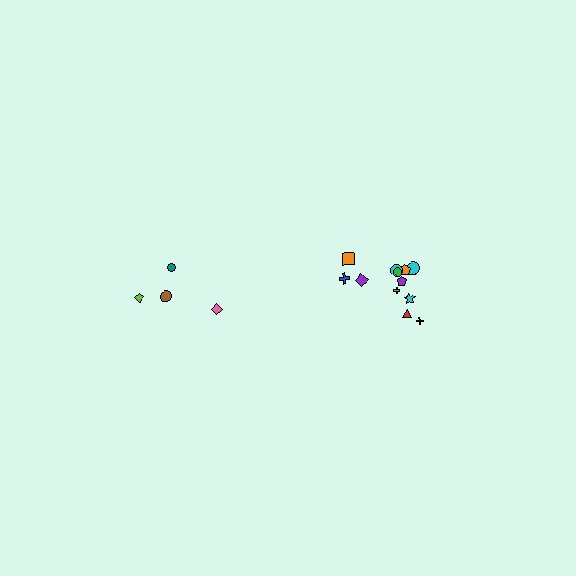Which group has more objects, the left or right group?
The right group.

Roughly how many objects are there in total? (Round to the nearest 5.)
Roughly 15 objects in total.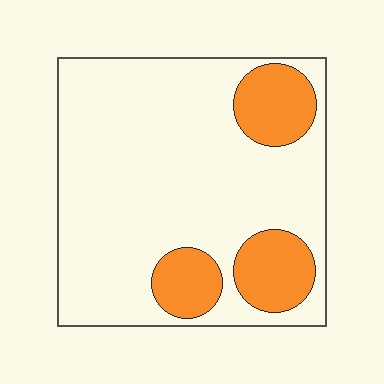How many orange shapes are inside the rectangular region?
3.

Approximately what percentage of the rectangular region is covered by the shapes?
Approximately 20%.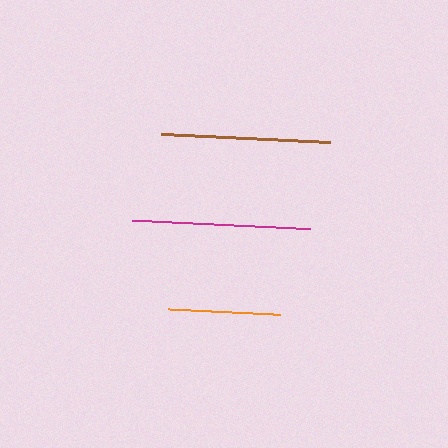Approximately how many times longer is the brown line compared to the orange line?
The brown line is approximately 1.5 times the length of the orange line.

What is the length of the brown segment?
The brown segment is approximately 168 pixels long.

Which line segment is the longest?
The magenta line is the longest at approximately 178 pixels.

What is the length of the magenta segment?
The magenta segment is approximately 178 pixels long.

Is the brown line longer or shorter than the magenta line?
The magenta line is longer than the brown line.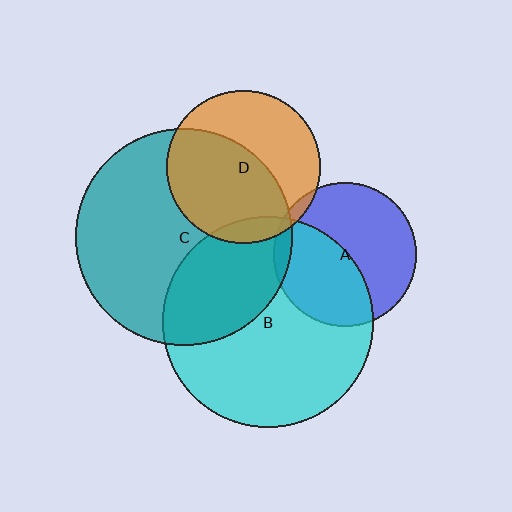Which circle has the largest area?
Circle C (teal).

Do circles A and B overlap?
Yes.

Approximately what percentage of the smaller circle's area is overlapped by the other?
Approximately 45%.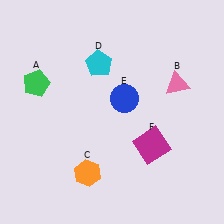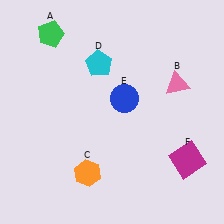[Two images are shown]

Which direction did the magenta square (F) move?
The magenta square (F) moved right.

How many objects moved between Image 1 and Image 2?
2 objects moved between the two images.